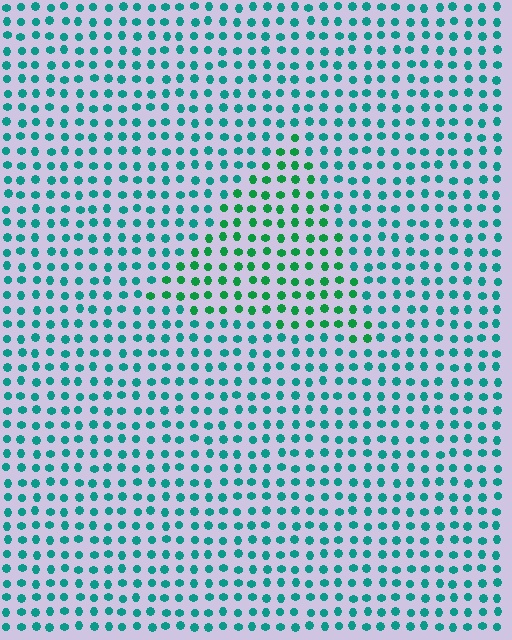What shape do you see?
I see a triangle.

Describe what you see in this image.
The image is filled with small teal elements in a uniform arrangement. A triangle-shaped region is visible where the elements are tinted to a slightly different hue, forming a subtle color boundary.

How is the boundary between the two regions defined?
The boundary is defined purely by a slight shift in hue (about 32 degrees). Spacing, size, and orientation are identical on both sides.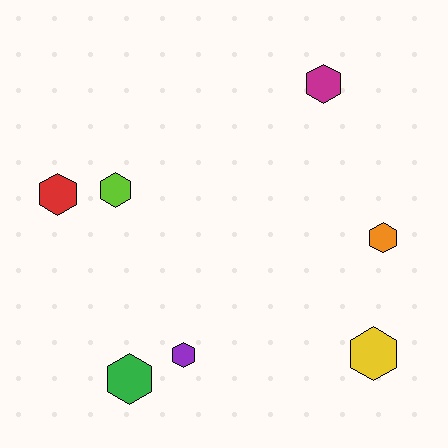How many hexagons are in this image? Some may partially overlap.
There are 7 hexagons.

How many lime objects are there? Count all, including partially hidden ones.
There is 1 lime object.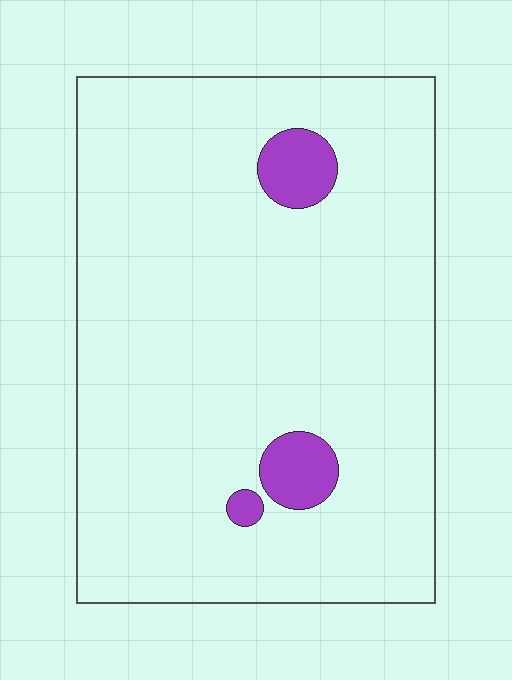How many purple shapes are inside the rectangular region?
3.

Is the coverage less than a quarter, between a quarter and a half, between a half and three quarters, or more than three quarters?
Less than a quarter.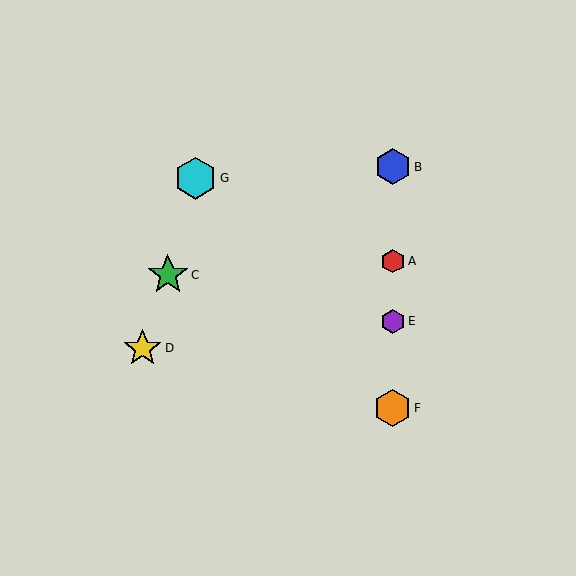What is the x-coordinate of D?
Object D is at x≈143.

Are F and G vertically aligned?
No, F is at x≈393 and G is at x≈196.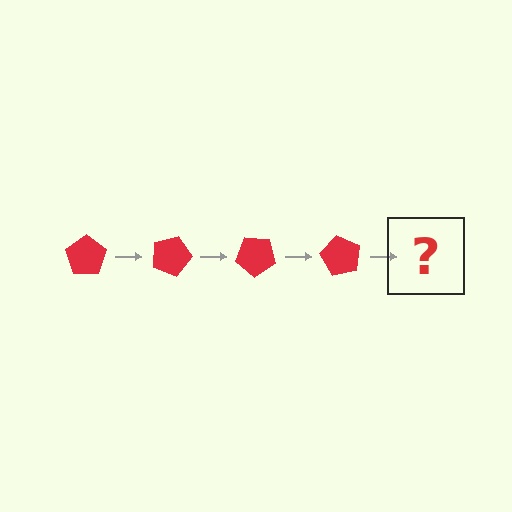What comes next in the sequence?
The next element should be a red pentagon rotated 80 degrees.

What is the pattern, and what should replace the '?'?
The pattern is that the pentagon rotates 20 degrees each step. The '?' should be a red pentagon rotated 80 degrees.